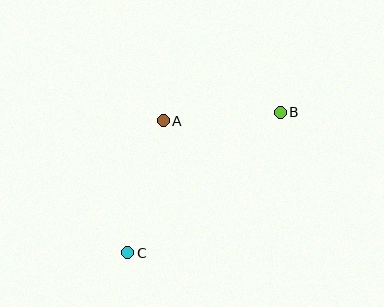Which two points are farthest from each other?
Points B and C are farthest from each other.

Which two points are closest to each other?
Points A and B are closest to each other.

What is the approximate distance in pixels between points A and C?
The distance between A and C is approximately 137 pixels.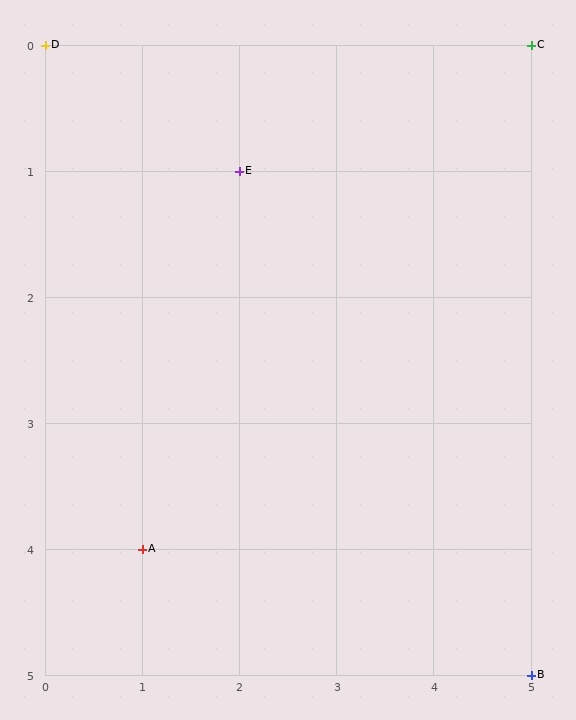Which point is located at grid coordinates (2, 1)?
Point E is at (2, 1).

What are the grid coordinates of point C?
Point C is at grid coordinates (5, 0).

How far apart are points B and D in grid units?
Points B and D are 5 columns and 5 rows apart (about 7.1 grid units diagonally).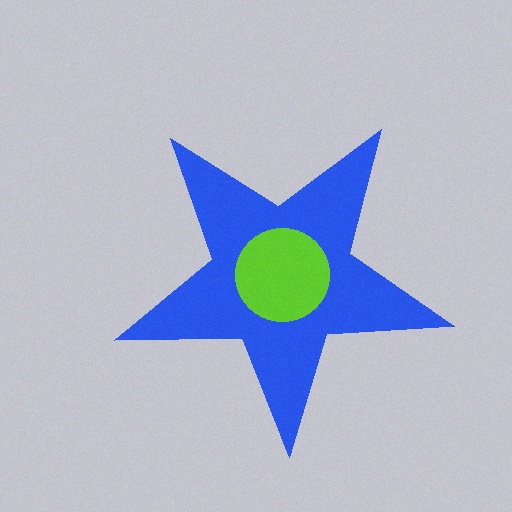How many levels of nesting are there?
2.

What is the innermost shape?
The lime circle.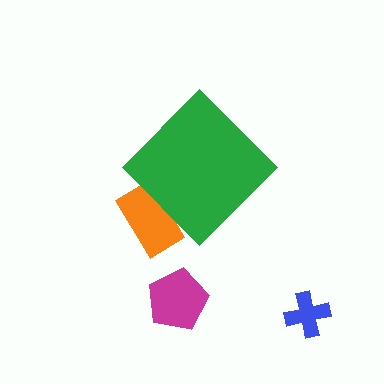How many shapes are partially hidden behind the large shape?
1 shape is partially hidden.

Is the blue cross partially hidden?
No, the blue cross is fully visible.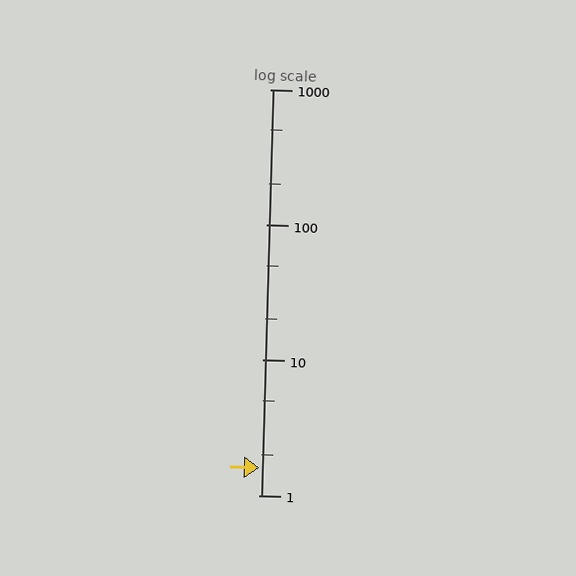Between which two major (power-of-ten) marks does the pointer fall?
The pointer is between 1 and 10.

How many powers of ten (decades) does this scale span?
The scale spans 3 decades, from 1 to 1000.